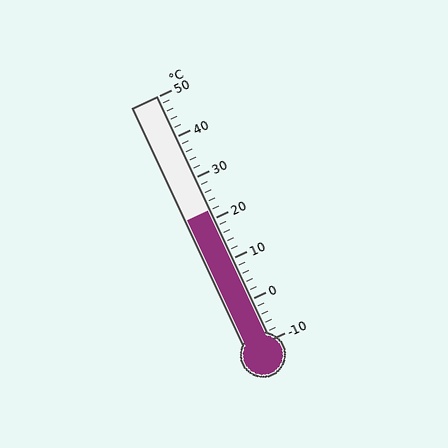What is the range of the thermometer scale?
The thermometer scale ranges from -10°C to 50°C.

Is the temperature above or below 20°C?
The temperature is above 20°C.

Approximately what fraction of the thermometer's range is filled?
The thermometer is filled to approximately 55% of its range.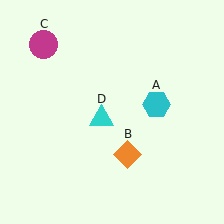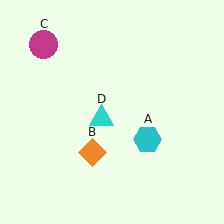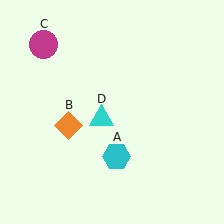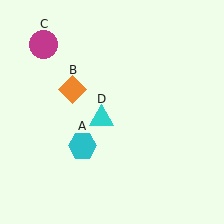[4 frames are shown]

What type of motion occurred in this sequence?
The cyan hexagon (object A), orange diamond (object B) rotated clockwise around the center of the scene.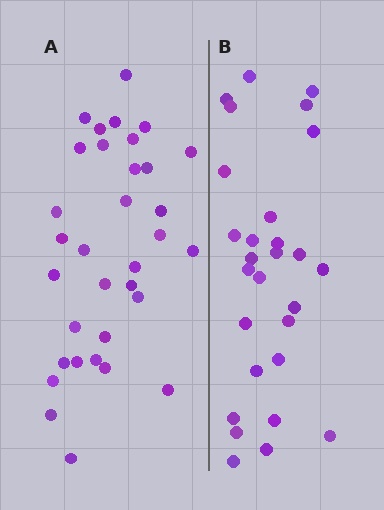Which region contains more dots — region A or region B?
Region A (the left region) has more dots.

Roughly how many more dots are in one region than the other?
Region A has about 5 more dots than region B.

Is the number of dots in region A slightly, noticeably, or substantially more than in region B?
Region A has only slightly more — the two regions are fairly close. The ratio is roughly 1.2 to 1.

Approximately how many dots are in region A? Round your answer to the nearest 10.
About 30 dots. (The exact count is 33, which rounds to 30.)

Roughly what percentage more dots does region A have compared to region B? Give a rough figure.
About 20% more.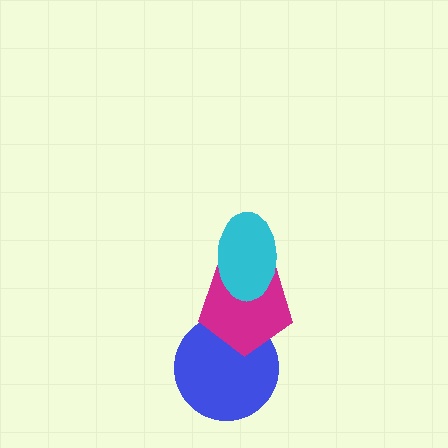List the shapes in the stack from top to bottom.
From top to bottom: the cyan ellipse, the magenta pentagon, the blue circle.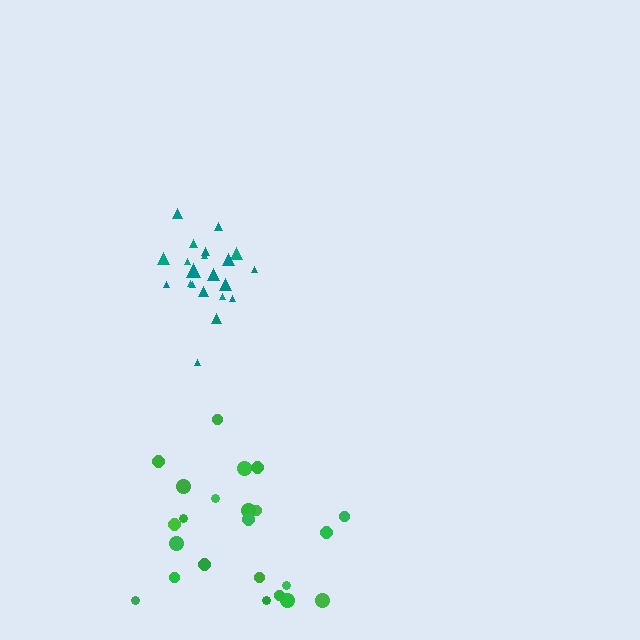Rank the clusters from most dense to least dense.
teal, green.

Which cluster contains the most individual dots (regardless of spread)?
Green (23).